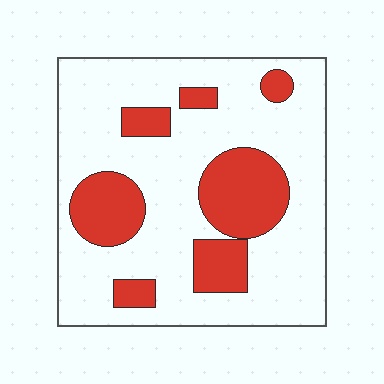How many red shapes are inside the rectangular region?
7.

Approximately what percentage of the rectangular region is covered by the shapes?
Approximately 25%.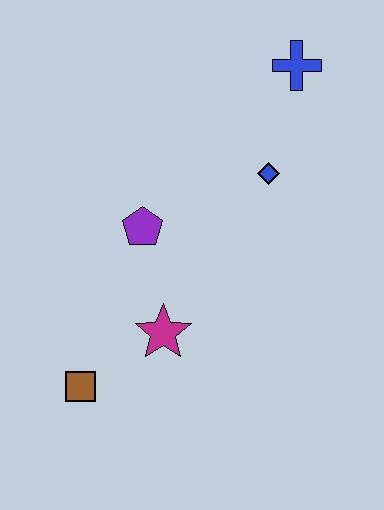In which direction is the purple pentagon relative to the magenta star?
The purple pentagon is above the magenta star.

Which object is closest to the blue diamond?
The blue cross is closest to the blue diamond.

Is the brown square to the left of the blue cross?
Yes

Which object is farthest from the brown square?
The blue cross is farthest from the brown square.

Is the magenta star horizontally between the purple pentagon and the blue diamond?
Yes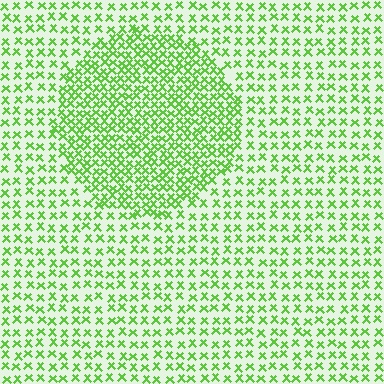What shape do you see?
I see a circle.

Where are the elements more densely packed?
The elements are more densely packed inside the circle boundary.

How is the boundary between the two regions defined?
The boundary is defined by a change in element density (approximately 1.9x ratio). All elements are the same color, size, and shape.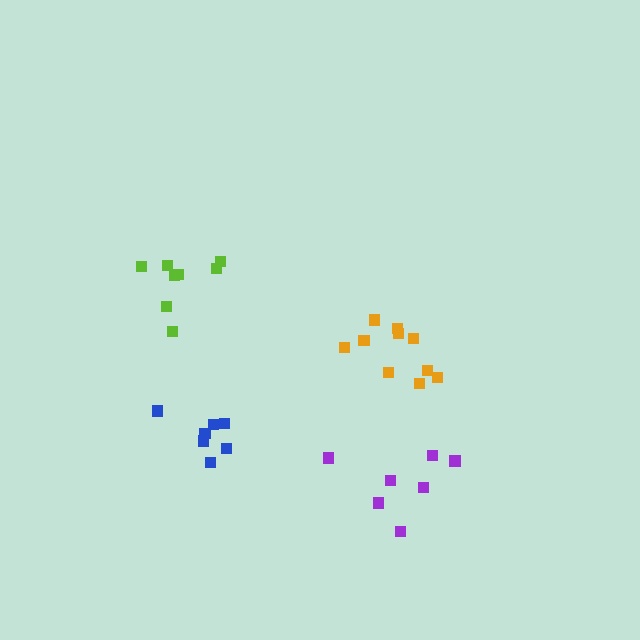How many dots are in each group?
Group 1: 8 dots, Group 2: 10 dots, Group 3: 7 dots, Group 4: 7 dots (32 total).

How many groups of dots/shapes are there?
There are 4 groups.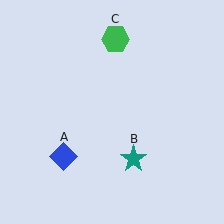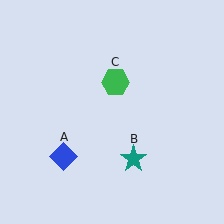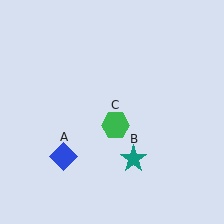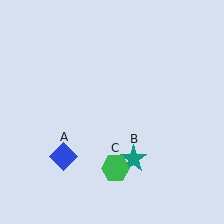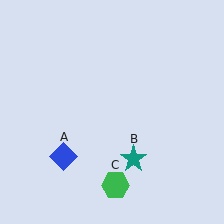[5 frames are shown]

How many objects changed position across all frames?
1 object changed position: green hexagon (object C).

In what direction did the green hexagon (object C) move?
The green hexagon (object C) moved down.